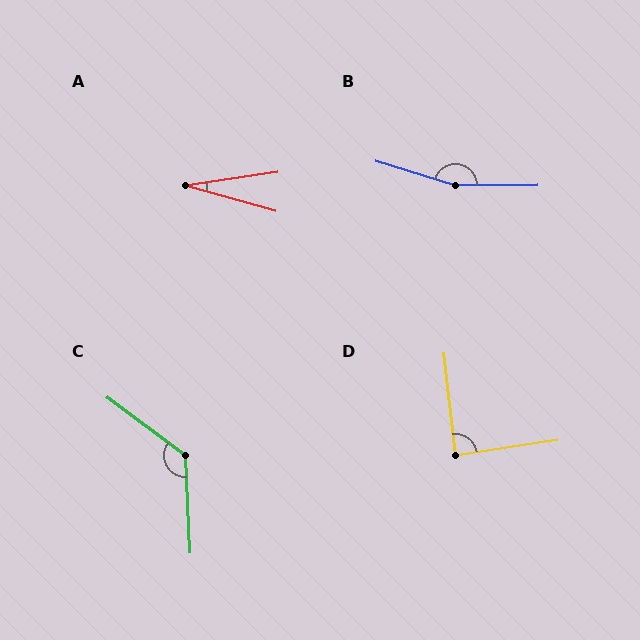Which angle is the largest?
B, at approximately 163 degrees.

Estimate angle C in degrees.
Approximately 129 degrees.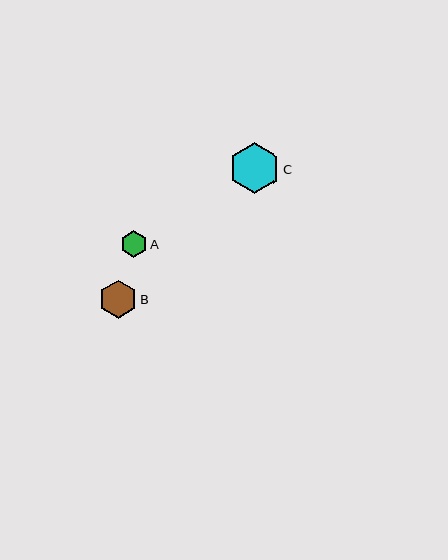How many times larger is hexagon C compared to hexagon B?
Hexagon C is approximately 1.3 times the size of hexagon B.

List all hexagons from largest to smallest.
From largest to smallest: C, B, A.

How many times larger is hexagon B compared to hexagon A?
Hexagon B is approximately 1.4 times the size of hexagon A.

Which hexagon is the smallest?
Hexagon A is the smallest with a size of approximately 27 pixels.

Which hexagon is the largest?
Hexagon C is the largest with a size of approximately 51 pixels.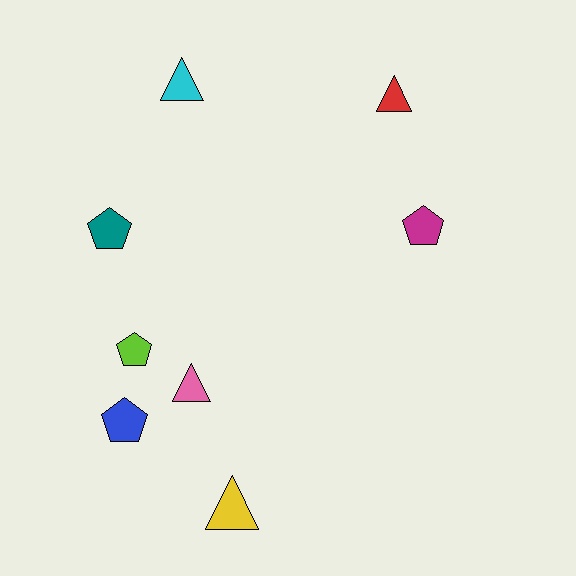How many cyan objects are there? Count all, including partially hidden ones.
There is 1 cyan object.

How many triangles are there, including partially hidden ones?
There are 4 triangles.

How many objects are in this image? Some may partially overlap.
There are 8 objects.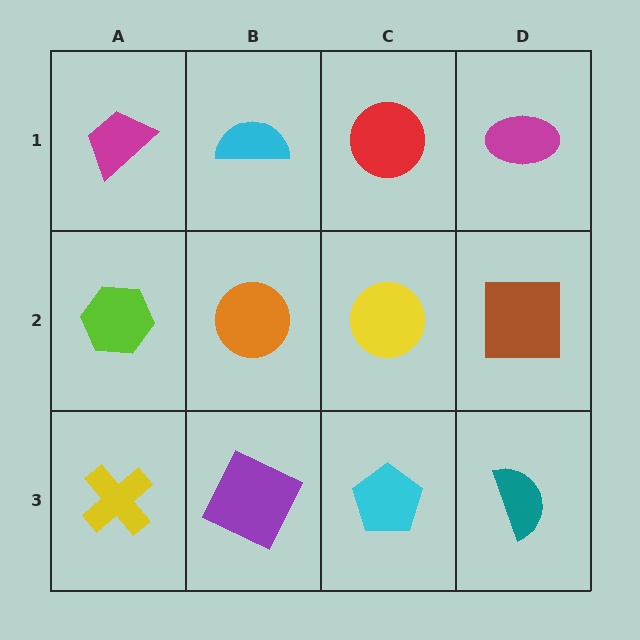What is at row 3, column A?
A yellow cross.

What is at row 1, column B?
A cyan semicircle.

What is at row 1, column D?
A magenta ellipse.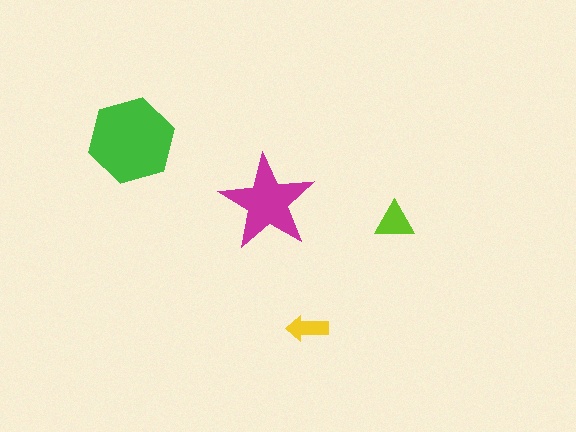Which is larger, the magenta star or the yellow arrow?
The magenta star.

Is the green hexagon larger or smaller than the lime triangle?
Larger.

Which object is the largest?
The green hexagon.